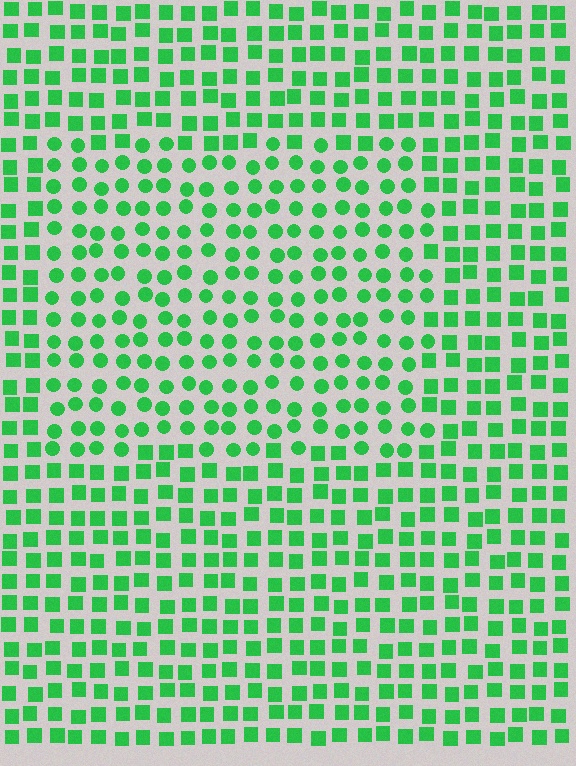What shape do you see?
I see a rectangle.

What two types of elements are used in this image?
The image uses circles inside the rectangle region and squares outside it.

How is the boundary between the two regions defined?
The boundary is defined by a change in element shape: circles inside vs. squares outside. All elements share the same color and spacing.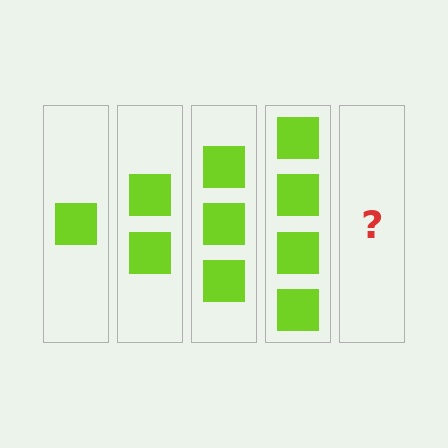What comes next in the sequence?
The next element should be 5 squares.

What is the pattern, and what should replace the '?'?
The pattern is that each step adds one more square. The '?' should be 5 squares.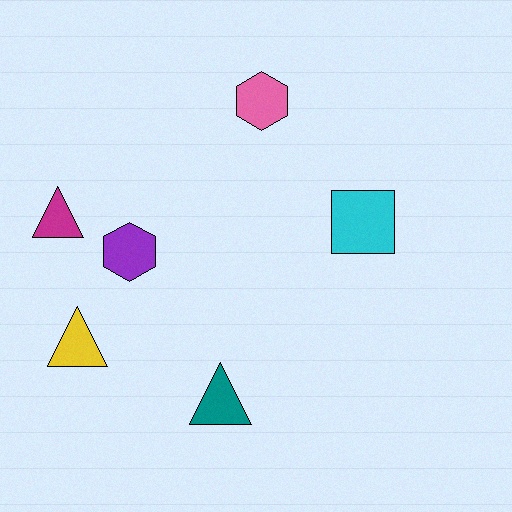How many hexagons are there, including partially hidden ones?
There are 2 hexagons.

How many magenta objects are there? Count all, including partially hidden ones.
There is 1 magenta object.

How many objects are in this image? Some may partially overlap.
There are 6 objects.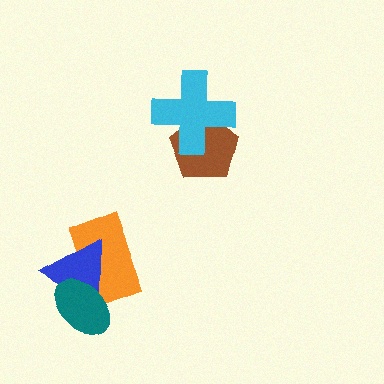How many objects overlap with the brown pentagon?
1 object overlaps with the brown pentagon.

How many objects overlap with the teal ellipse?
2 objects overlap with the teal ellipse.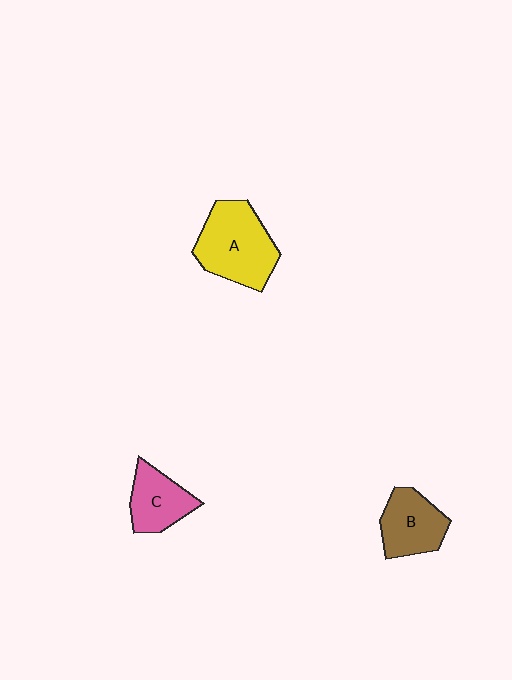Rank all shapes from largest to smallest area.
From largest to smallest: A (yellow), B (brown), C (pink).